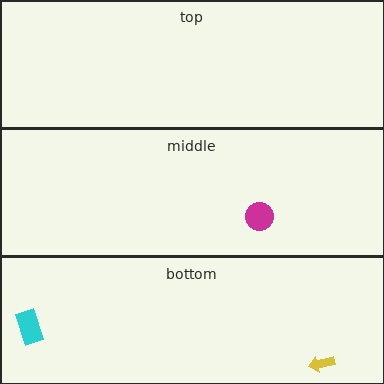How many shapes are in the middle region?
1.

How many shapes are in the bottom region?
2.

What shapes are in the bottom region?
The cyan rectangle, the yellow arrow.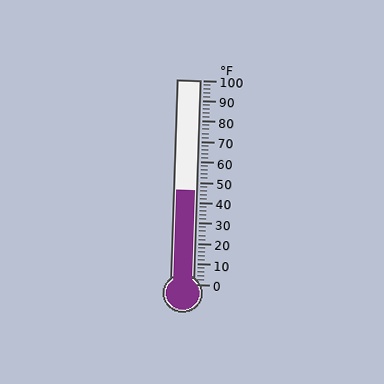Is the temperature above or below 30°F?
The temperature is above 30°F.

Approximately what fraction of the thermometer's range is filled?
The thermometer is filled to approximately 45% of its range.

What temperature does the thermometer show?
The thermometer shows approximately 46°F.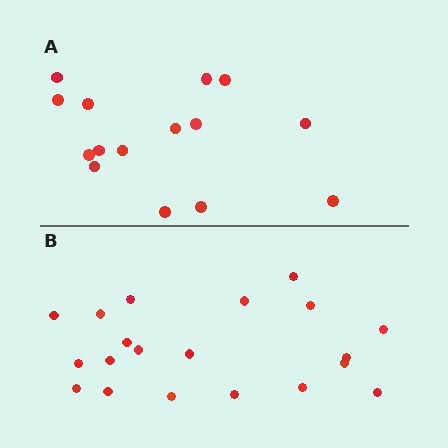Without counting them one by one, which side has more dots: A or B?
Region B (the bottom region) has more dots.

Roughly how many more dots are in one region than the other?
Region B has about 5 more dots than region A.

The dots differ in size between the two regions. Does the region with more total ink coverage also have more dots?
No. Region A has more total ink coverage because its dots are larger, but region B actually contains more individual dots. Total area can be misleading — the number of items is what matters here.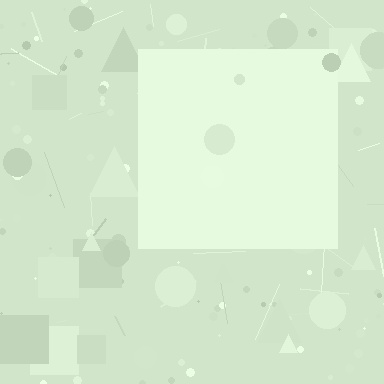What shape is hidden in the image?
A square is hidden in the image.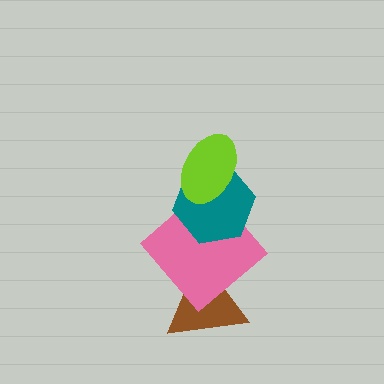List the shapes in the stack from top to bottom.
From top to bottom: the lime ellipse, the teal hexagon, the pink diamond, the brown triangle.